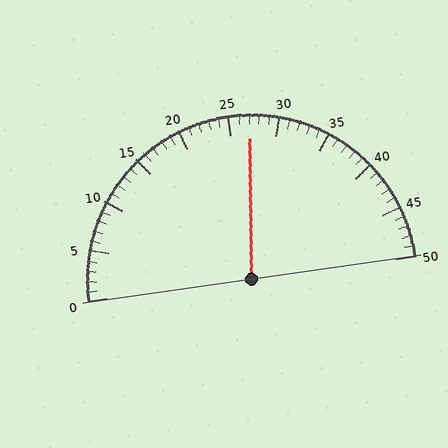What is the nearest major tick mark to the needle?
The nearest major tick mark is 25.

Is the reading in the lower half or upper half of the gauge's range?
The reading is in the upper half of the range (0 to 50).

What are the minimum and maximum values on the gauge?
The gauge ranges from 0 to 50.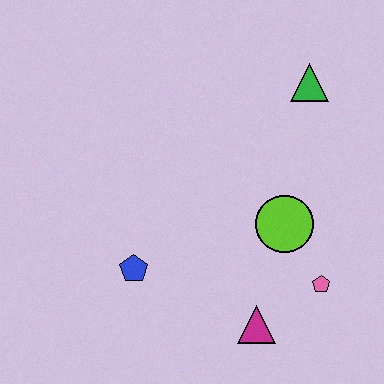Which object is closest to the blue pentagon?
The magenta triangle is closest to the blue pentagon.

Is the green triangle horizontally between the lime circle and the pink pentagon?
Yes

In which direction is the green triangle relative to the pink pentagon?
The green triangle is above the pink pentagon.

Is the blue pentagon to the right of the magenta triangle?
No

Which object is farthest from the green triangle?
The blue pentagon is farthest from the green triangle.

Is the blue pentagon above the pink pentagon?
Yes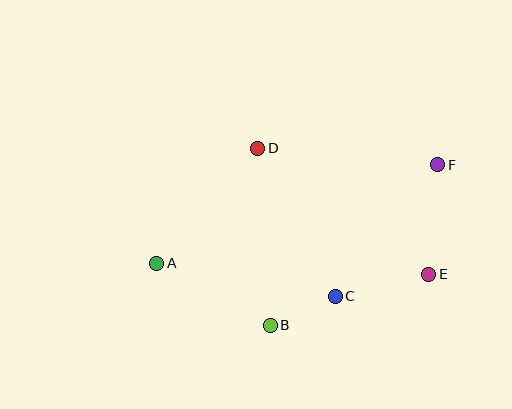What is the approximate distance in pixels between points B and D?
The distance between B and D is approximately 178 pixels.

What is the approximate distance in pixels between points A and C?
The distance between A and C is approximately 181 pixels.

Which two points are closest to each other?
Points B and C are closest to each other.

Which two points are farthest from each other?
Points A and F are farthest from each other.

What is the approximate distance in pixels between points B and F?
The distance between B and F is approximately 232 pixels.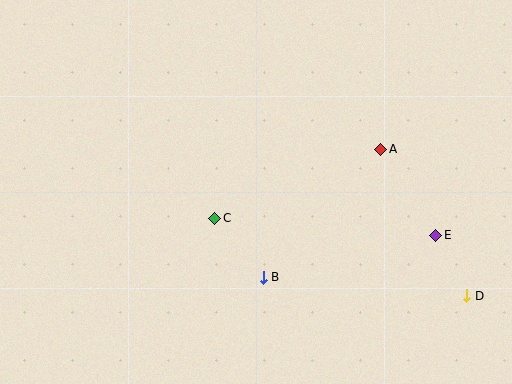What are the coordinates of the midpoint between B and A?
The midpoint between B and A is at (322, 213).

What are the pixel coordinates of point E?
Point E is at (436, 235).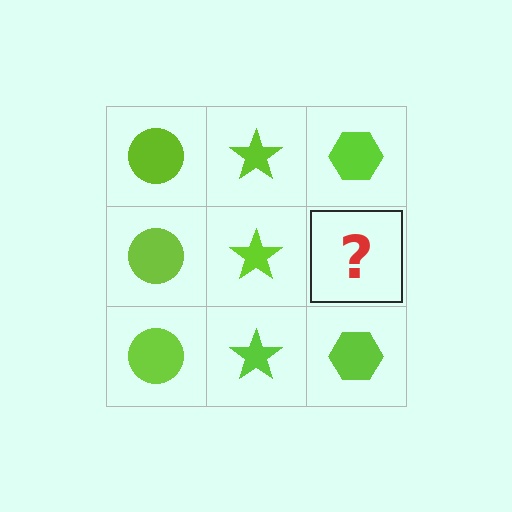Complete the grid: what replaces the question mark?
The question mark should be replaced with a lime hexagon.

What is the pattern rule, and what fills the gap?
The rule is that each column has a consistent shape. The gap should be filled with a lime hexagon.